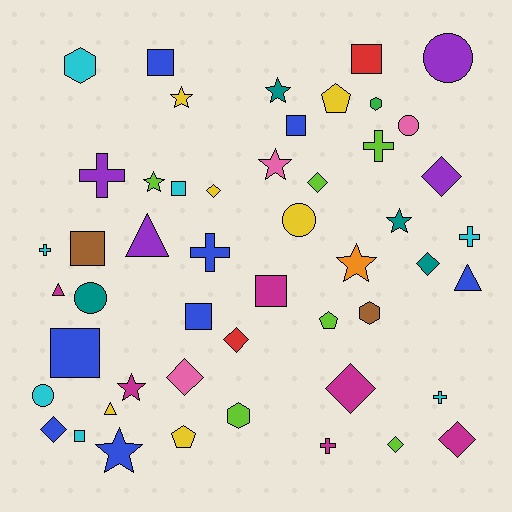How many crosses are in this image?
There are 7 crosses.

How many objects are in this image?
There are 50 objects.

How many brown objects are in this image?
There are 2 brown objects.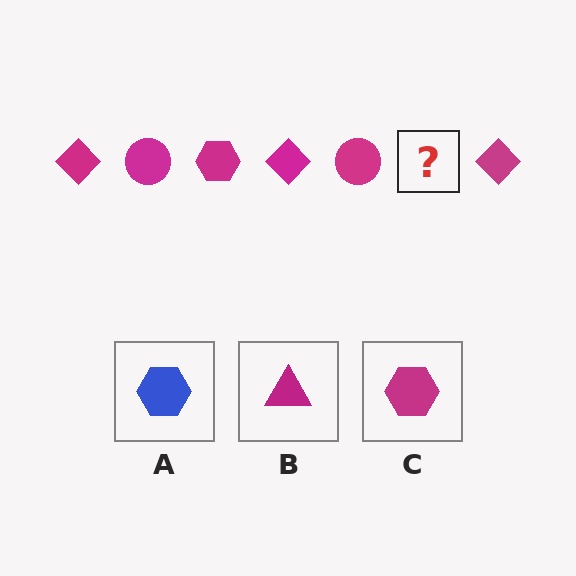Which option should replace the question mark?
Option C.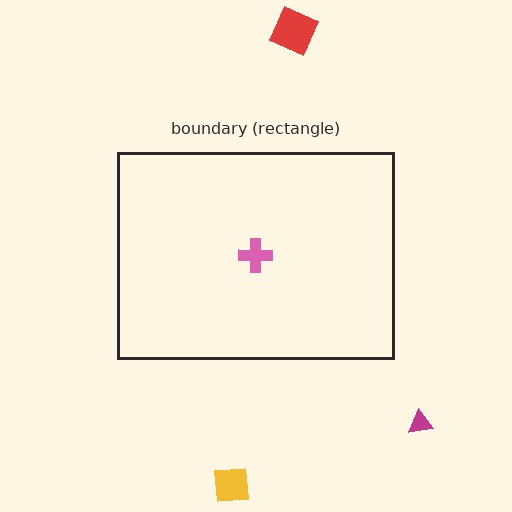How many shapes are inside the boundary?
1 inside, 3 outside.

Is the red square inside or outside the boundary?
Outside.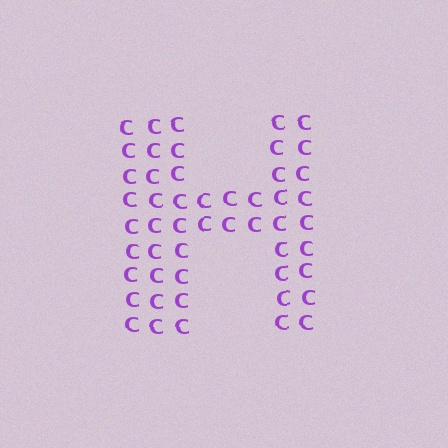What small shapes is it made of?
It is made of small letter C's.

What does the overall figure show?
The overall figure shows the letter H.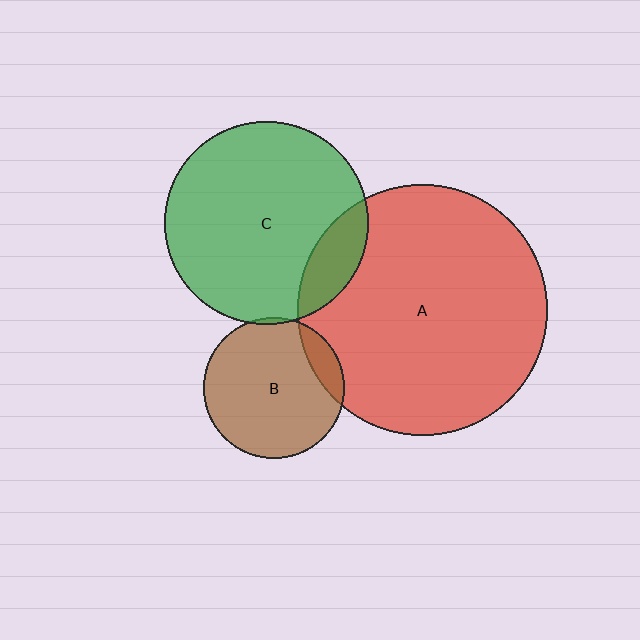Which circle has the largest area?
Circle A (red).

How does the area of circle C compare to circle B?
Approximately 2.1 times.